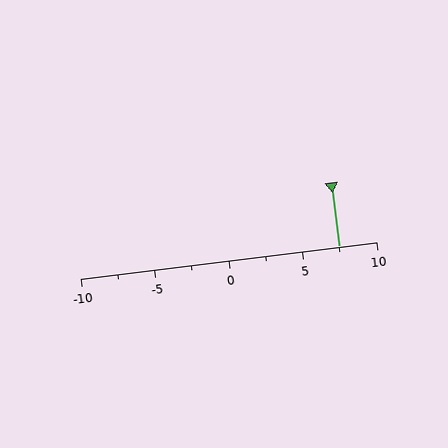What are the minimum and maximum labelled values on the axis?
The axis runs from -10 to 10.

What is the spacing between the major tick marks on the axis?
The major ticks are spaced 5 apart.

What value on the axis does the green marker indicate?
The marker indicates approximately 7.5.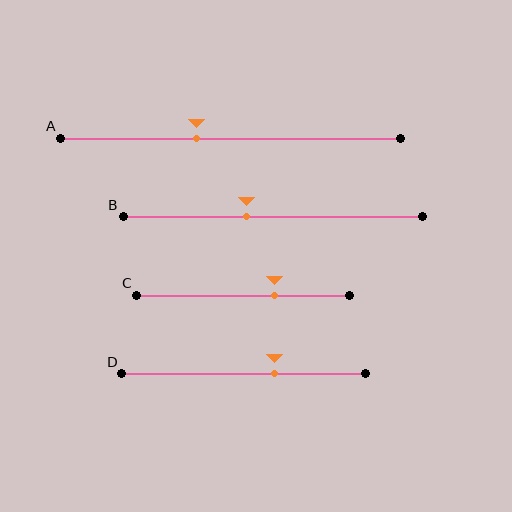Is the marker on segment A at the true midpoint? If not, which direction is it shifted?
No, the marker on segment A is shifted to the left by about 10% of the segment length.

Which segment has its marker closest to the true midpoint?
Segment B has its marker closest to the true midpoint.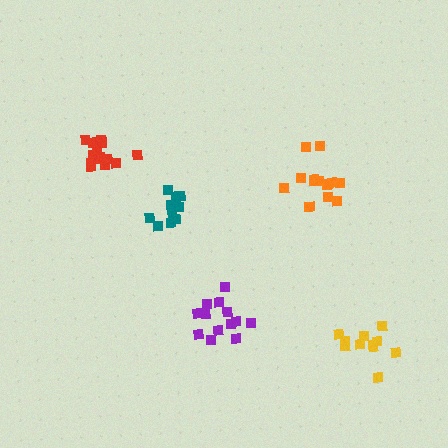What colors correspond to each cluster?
The clusters are colored: red, yellow, purple, teal, orange.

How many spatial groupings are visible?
There are 5 spatial groupings.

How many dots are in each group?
Group 1: 16 dots, Group 2: 11 dots, Group 3: 13 dots, Group 4: 11 dots, Group 5: 14 dots (65 total).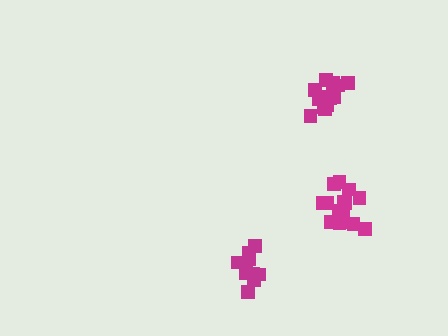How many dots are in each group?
Group 1: 15 dots, Group 2: 9 dots, Group 3: 15 dots (39 total).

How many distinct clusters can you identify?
There are 3 distinct clusters.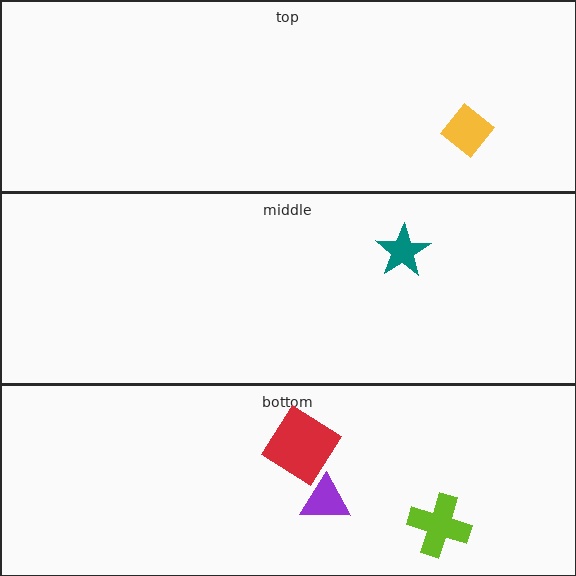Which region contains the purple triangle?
The bottom region.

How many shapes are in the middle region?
1.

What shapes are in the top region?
The yellow diamond.